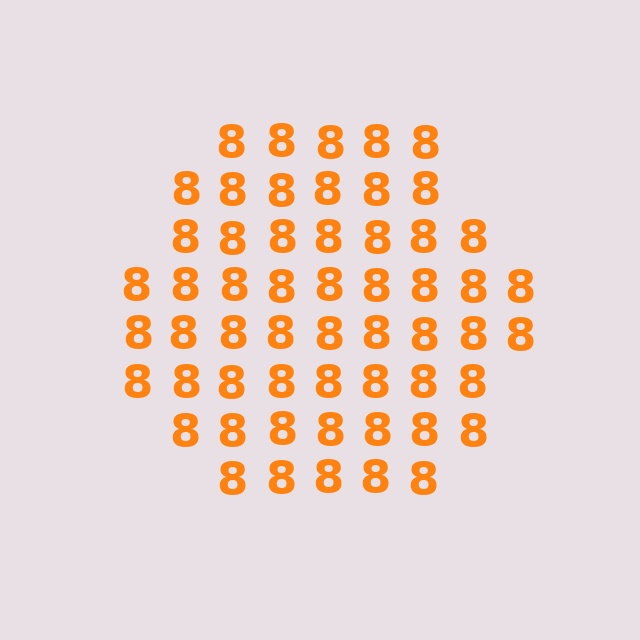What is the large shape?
The large shape is a hexagon.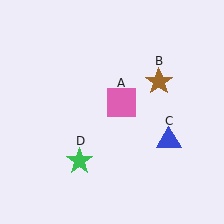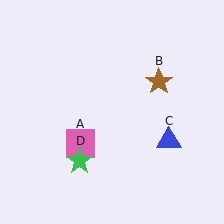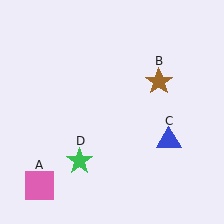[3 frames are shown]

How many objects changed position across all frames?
1 object changed position: pink square (object A).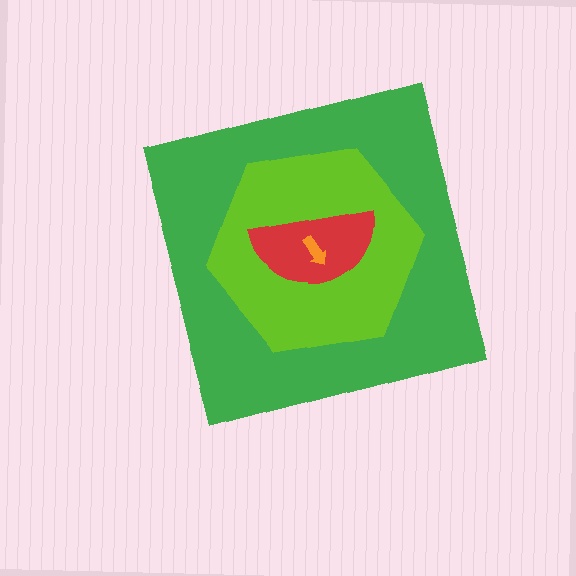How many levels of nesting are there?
4.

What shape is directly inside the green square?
The lime hexagon.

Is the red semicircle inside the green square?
Yes.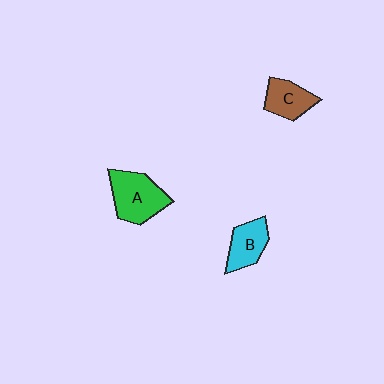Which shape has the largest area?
Shape A (green).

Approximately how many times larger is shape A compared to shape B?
Approximately 1.5 times.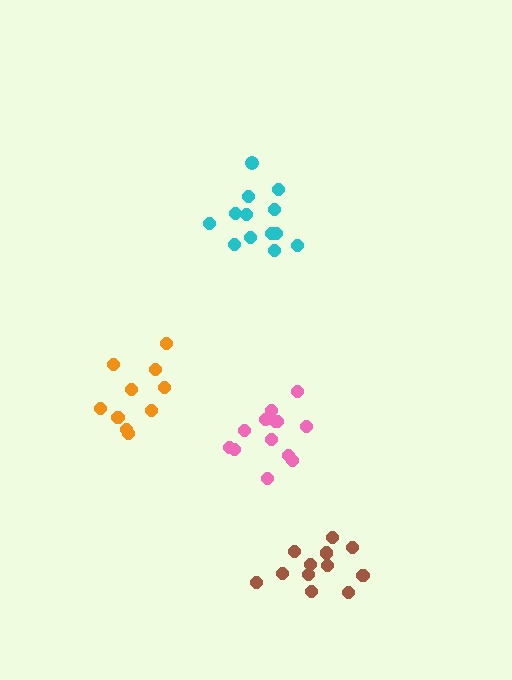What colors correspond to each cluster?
The clusters are colored: brown, cyan, pink, orange.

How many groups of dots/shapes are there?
There are 4 groups.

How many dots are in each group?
Group 1: 12 dots, Group 2: 13 dots, Group 3: 14 dots, Group 4: 10 dots (49 total).